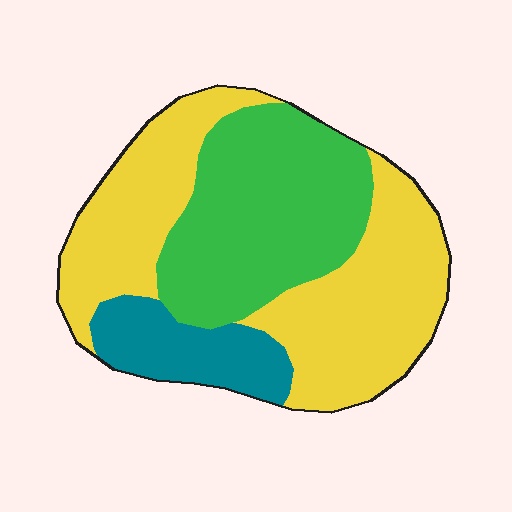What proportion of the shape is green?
Green covers around 35% of the shape.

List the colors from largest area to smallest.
From largest to smallest: yellow, green, teal.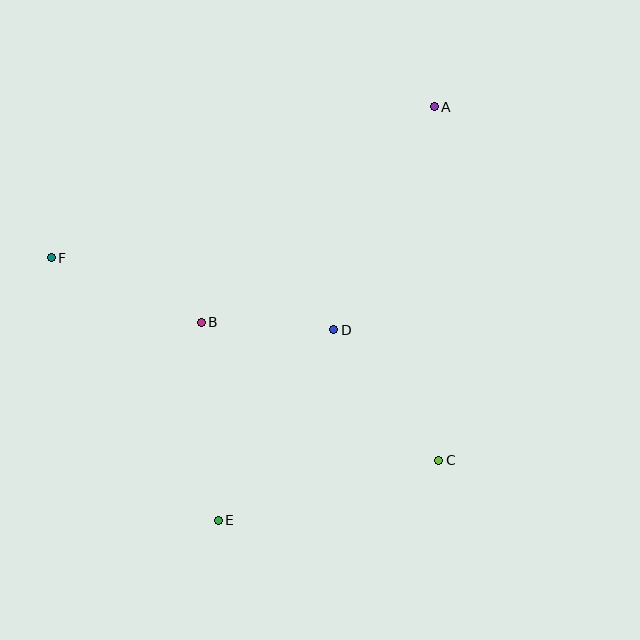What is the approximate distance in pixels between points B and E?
The distance between B and E is approximately 199 pixels.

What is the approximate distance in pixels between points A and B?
The distance between A and B is approximately 317 pixels.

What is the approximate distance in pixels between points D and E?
The distance between D and E is approximately 223 pixels.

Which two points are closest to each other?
Points B and D are closest to each other.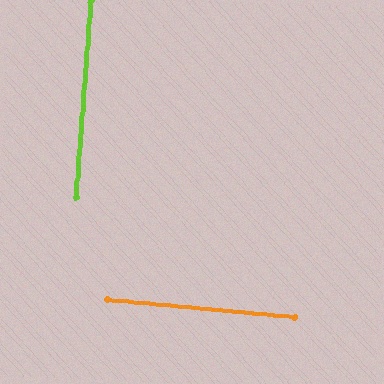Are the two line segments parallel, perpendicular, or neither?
Perpendicular — they meet at approximately 89°.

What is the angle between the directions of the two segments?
Approximately 89 degrees.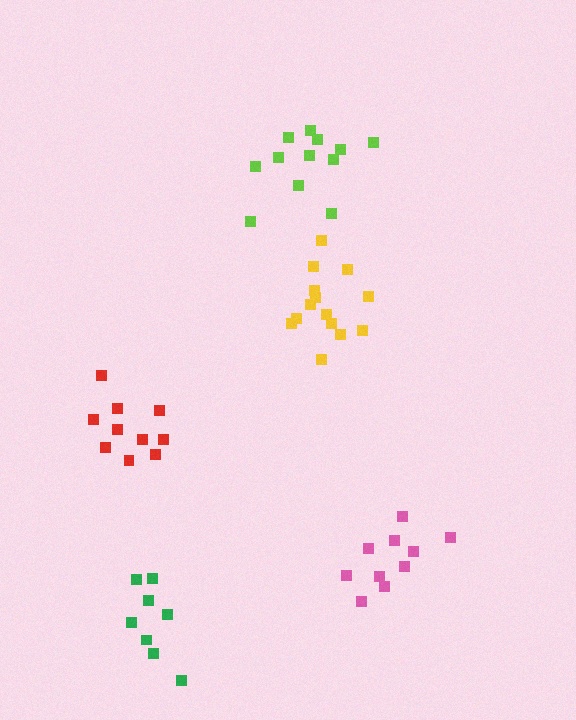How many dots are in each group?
Group 1: 12 dots, Group 2: 14 dots, Group 3: 10 dots, Group 4: 8 dots, Group 5: 10 dots (54 total).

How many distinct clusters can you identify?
There are 5 distinct clusters.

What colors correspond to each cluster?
The clusters are colored: lime, yellow, red, green, pink.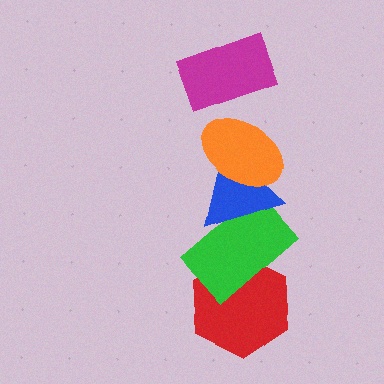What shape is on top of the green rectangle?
The blue triangle is on top of the green rectangle.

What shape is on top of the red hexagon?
The green rectangle is on top of the red hexagon.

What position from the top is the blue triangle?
The blue triangle is 3rd from the top.